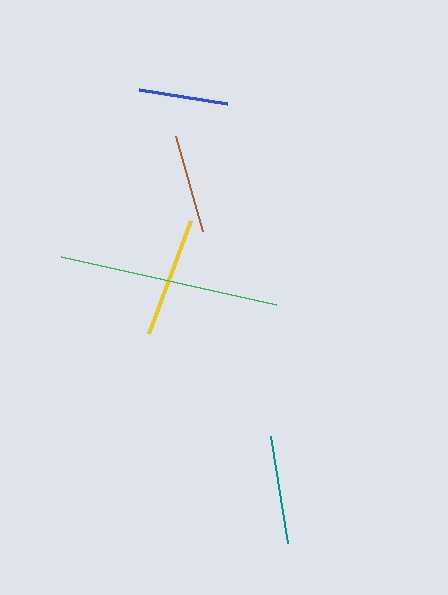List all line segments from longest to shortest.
From longest to shortest: green, yellow, teal, brown, blue.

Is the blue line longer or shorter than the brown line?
The brown line is longer than the blue line.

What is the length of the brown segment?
The brown segment is approximately 99 pixels long.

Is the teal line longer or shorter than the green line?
The green line is longer than the teal line.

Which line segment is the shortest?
The blue line is the shortest at approximately 90 pixels.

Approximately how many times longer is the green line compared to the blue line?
The green line is approximately 2.5 times the length of the blue line.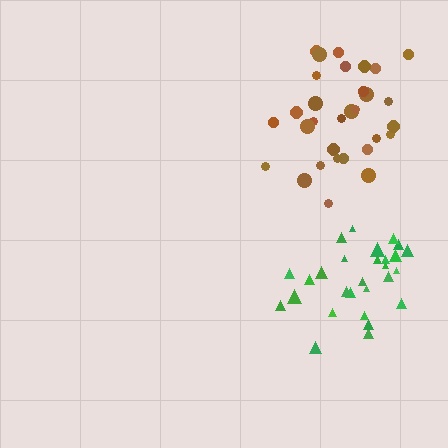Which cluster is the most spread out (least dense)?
Green.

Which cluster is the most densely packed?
Brown.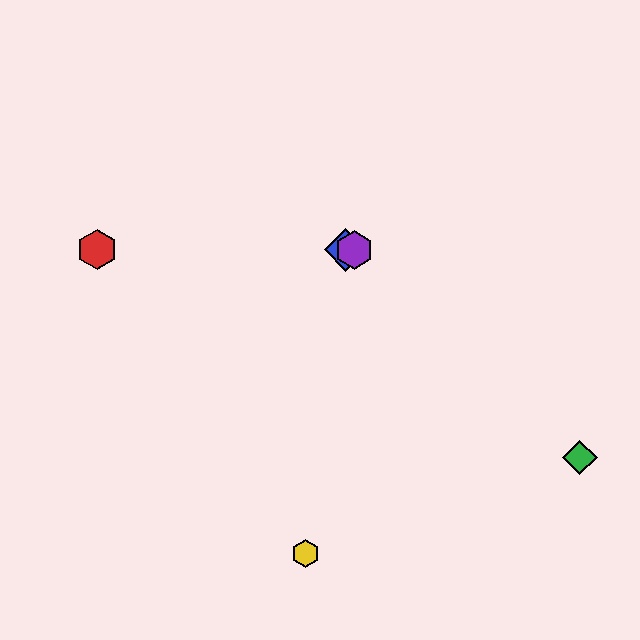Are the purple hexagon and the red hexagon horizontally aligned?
Yes, both are at y≈250.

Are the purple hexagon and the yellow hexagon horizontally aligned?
No, the purple hexagon is at y≈250 and the yellow hexagon is at y≈553.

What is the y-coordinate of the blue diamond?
The blue diamond is at y≈250.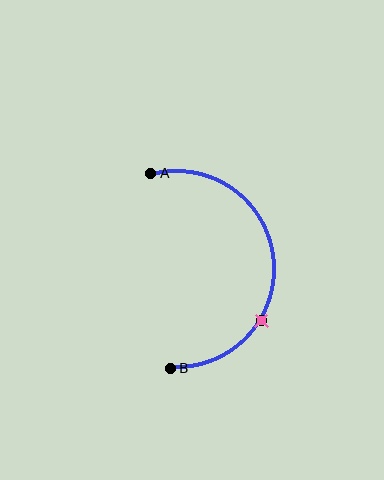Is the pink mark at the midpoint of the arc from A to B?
No. The pink mark lies on the arc but is closer to endpoint B. The arc midpoint would be at the point on the curve equidistant along the arc from both A and B.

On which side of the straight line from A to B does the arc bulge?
The arc bulges to the right of the straight line connecting A and B.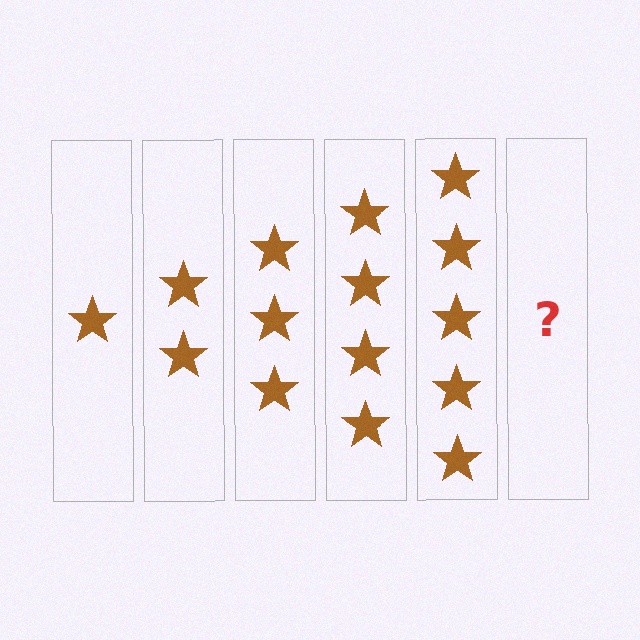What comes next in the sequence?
The next element should be 6 stars.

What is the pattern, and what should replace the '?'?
The pattern is that each step adds one more star. The '?' should be 6 stars.